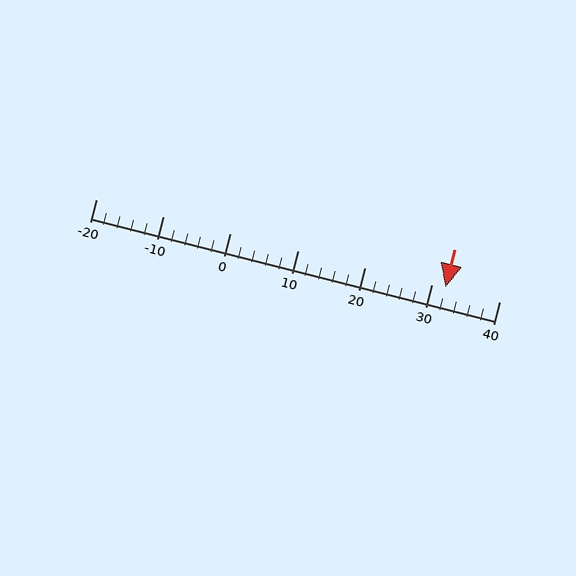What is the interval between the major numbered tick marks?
The major tick marks are spaced 10 units apart.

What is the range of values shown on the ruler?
The ruler shows values from -20 to 40.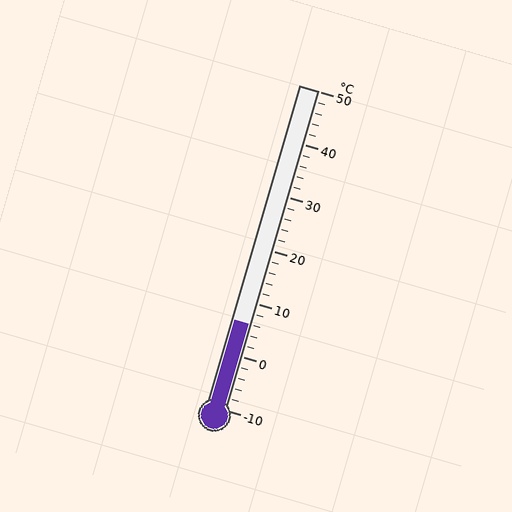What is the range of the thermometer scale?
The thermometer scale ranges from -10°C to 50°C.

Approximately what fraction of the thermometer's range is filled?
The thermometer is filled to approximately 25% of its range.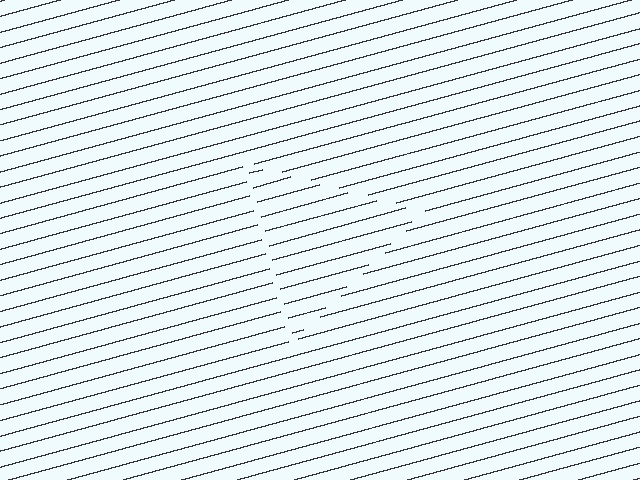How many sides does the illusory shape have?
3 sides — the line-ends trace a triangle.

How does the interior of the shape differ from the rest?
The interior of the shape contains the same grating, shifted by half a period — the contour is defined by the phase discontinuity where line-ends from the inner and outer gratings abut.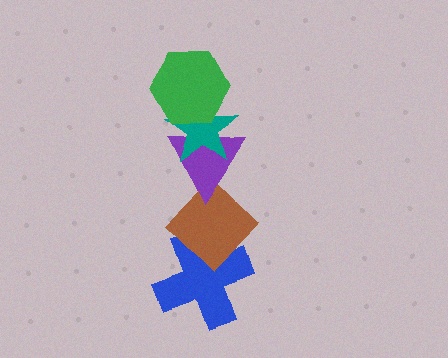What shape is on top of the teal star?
The green hexagon is on top of the teal star.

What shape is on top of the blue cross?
The brown diamond is on top of the blue cross.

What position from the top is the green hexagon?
The green hexagon is 1st from the top.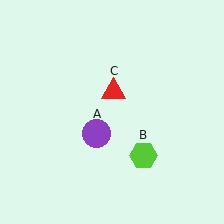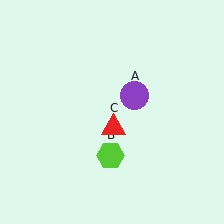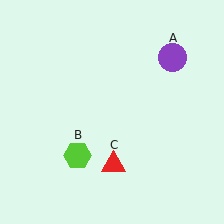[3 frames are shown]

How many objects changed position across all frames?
3 objects changed position: purple circle (object A), lime hexagon (object B), red triangle (object C).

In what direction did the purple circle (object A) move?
The purple circle (object A) moved up and to the right.